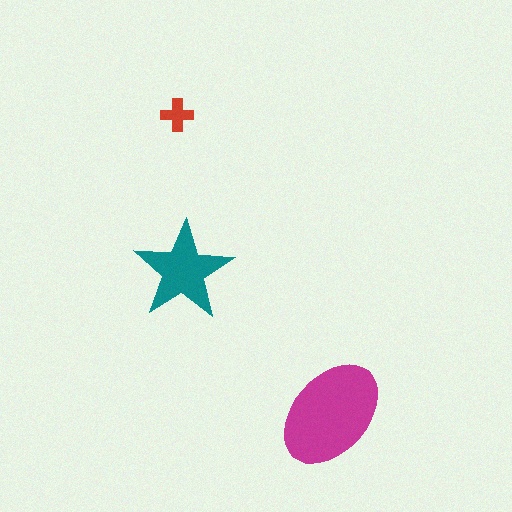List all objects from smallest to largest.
The red cross, the teal star, the magenta ellipse.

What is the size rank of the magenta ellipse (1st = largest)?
1st.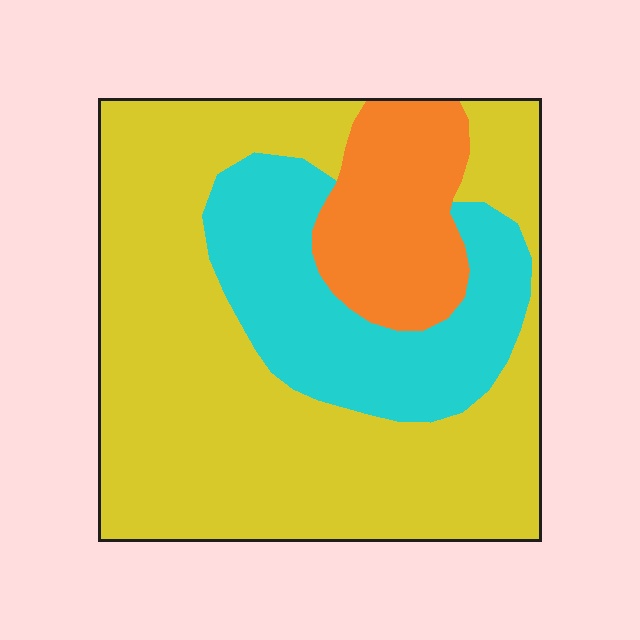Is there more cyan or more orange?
Cyan.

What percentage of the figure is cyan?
Cyan covers about 25% of the figure.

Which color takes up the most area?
Yellow, at roughly 60%.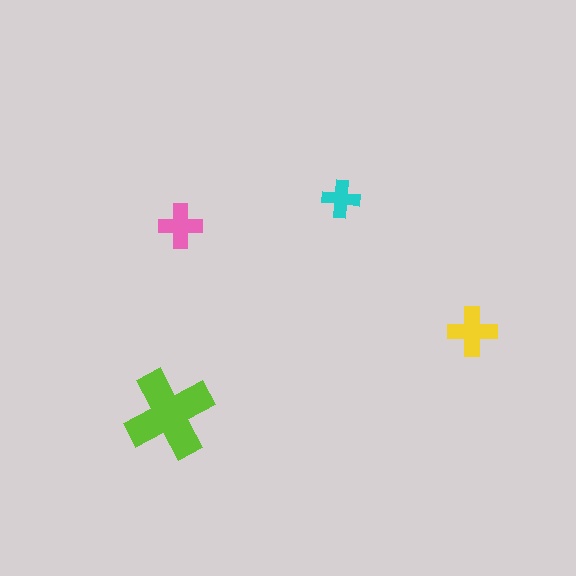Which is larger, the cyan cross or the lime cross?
The lime one.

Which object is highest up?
The cyan cross is topmost.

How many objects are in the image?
There are 4 objects in the image.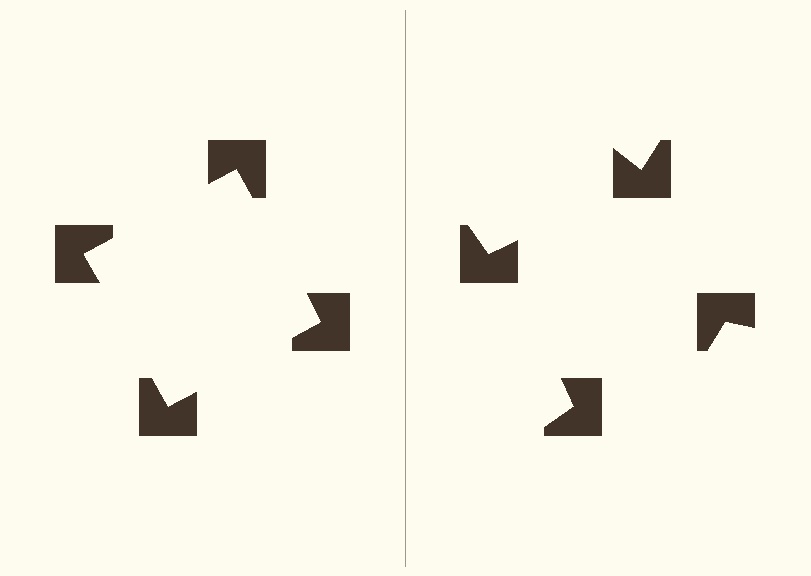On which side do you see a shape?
An illusory square appears on the left side. On the right side the wedge cuts are rotated, so no coherent shape forms.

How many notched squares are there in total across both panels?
8 — 4 on each side.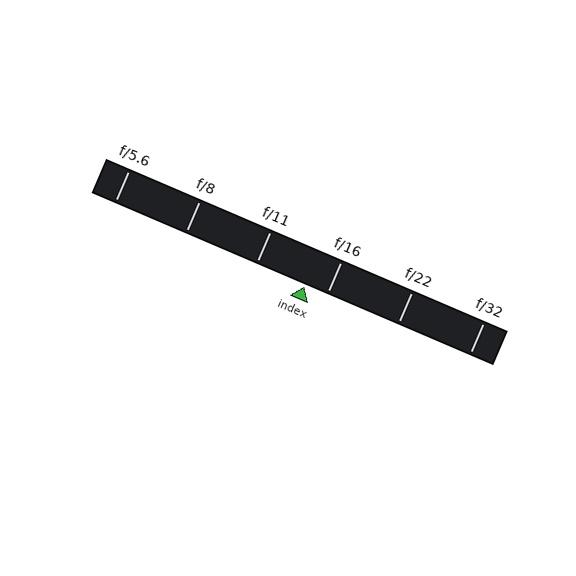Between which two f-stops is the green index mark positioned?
The index mark is between f/11 and f/16.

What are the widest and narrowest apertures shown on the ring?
The widest aperture shown is f/5.6 and the narrowest is f/32.